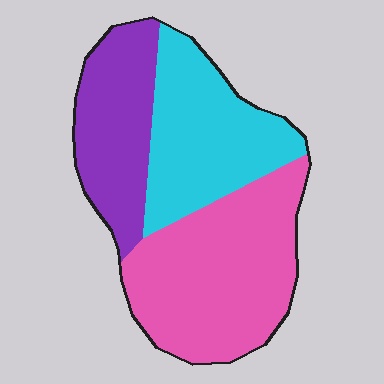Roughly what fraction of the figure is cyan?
Cyan covers roughly 30% of the figure.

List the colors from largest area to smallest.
From largest to smallest: pink, cyan, purple.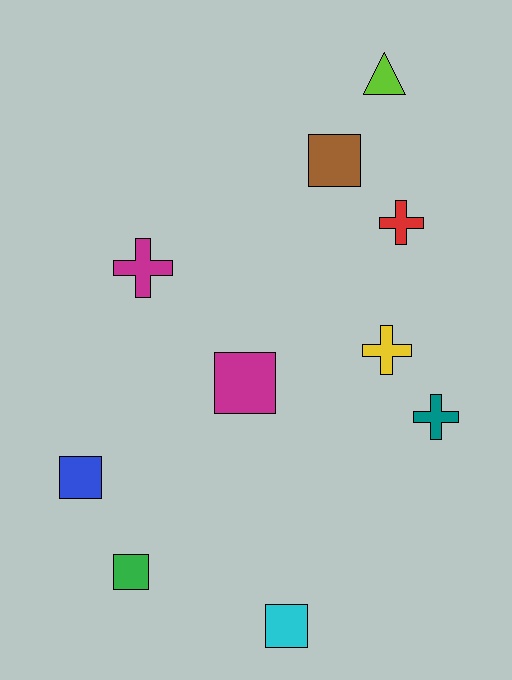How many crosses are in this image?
There are 4 crosses.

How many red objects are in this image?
There is 1 red object.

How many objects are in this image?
There are 10 objects.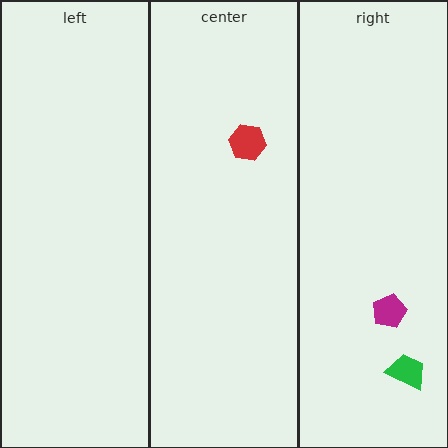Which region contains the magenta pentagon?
The right region.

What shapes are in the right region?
The magenta pentagon, the green trapezoid.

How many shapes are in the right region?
2.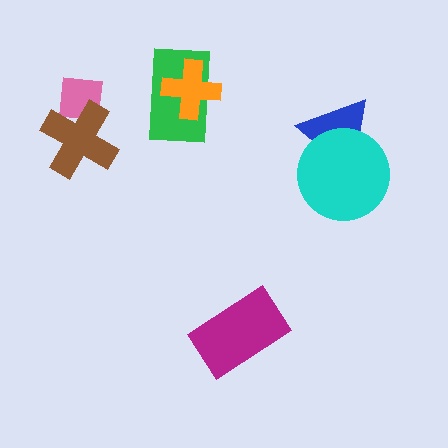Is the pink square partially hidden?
Yes, it is partially covered by another shape.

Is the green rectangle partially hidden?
Yes, it is partially covered by another shape.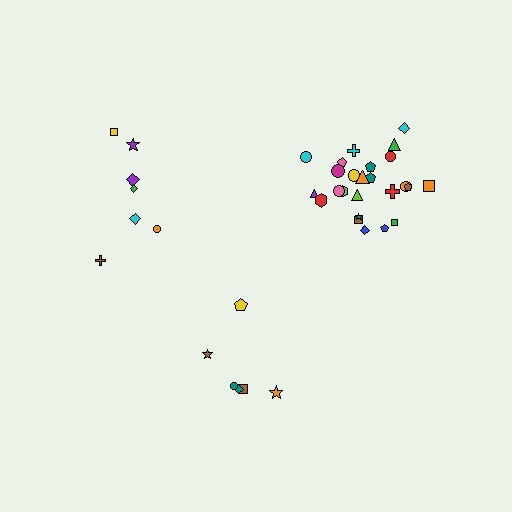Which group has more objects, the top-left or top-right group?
The top-right group.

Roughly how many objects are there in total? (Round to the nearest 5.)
Roughly 40 objects in total.